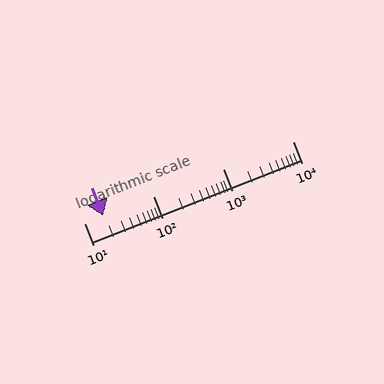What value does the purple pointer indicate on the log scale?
The pointer indicates approximately 19.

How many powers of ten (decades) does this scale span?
The scale spans 3 decades, from 10 to 10000.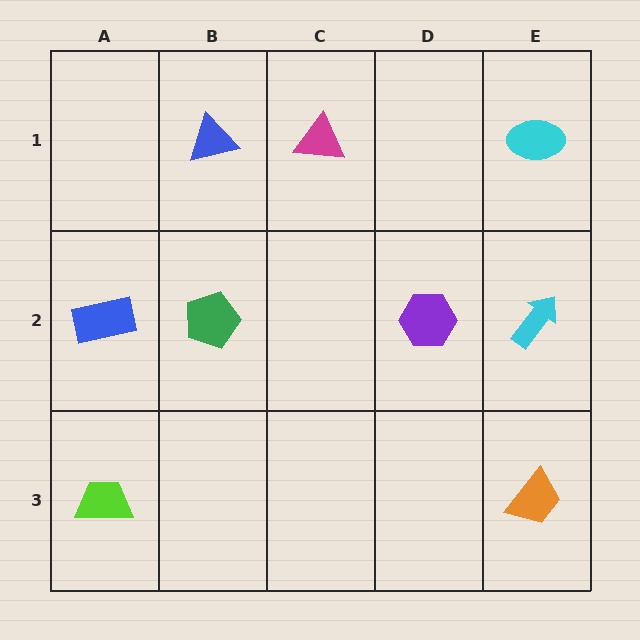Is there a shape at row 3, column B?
No, that cell is empty.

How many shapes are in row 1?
3 shapes.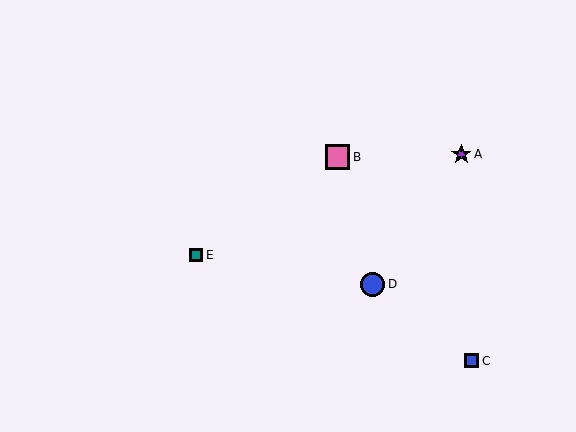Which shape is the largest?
The pink square (labeled B) is the largest.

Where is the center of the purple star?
The center of the purple star is at (461, 154).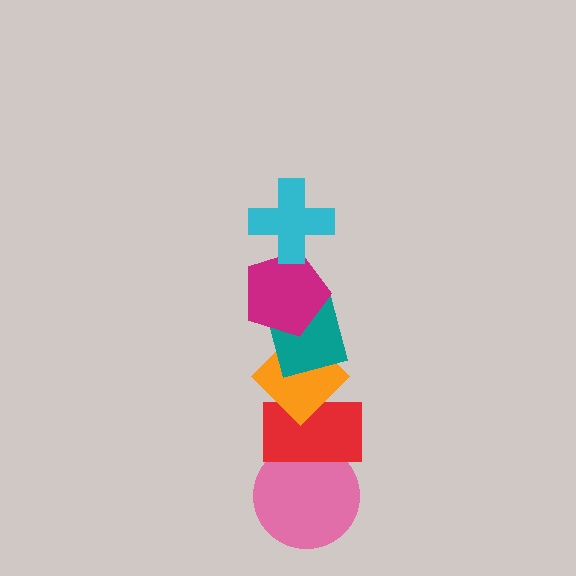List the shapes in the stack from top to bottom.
From top to bottom: the cyan cross, the magenta pentagon, the teal square, the orange diamond, the red rectangle, the pink circle.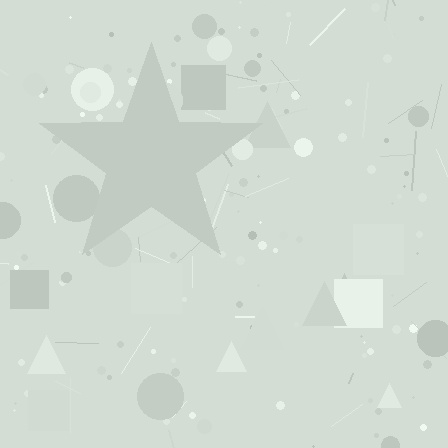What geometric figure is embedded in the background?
A star is embedded in the background.